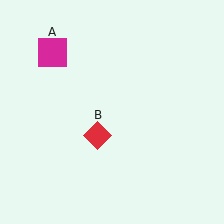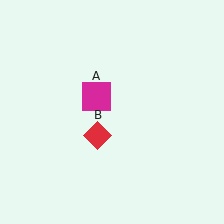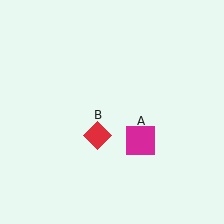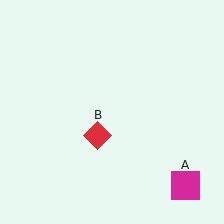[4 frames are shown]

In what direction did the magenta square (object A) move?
The magenta square (object A) moved down and to the right.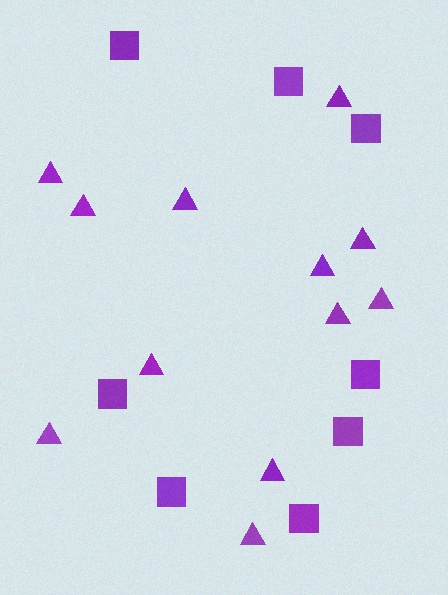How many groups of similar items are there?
There are 2 groups: one group of squares (8) and one group of triangles (12).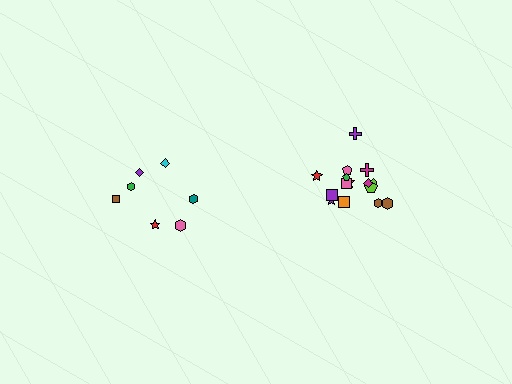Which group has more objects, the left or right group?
The right group.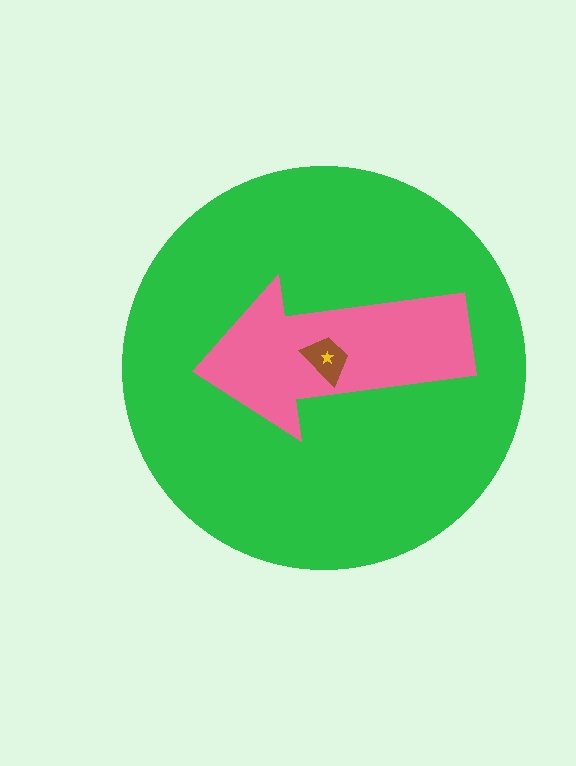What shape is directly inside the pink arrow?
The brown trapezoid.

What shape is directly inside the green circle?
The pink arrow.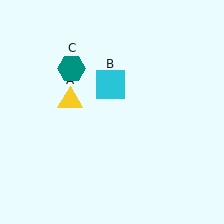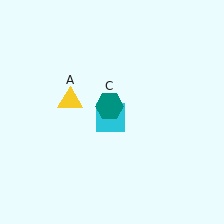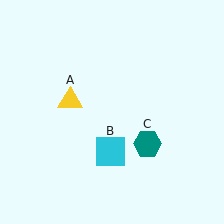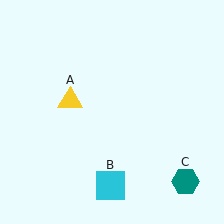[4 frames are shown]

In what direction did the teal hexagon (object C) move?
The teal hexagon (object C) moved down and to the right.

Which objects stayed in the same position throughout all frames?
Yellow triangle (object A) remained stationary.